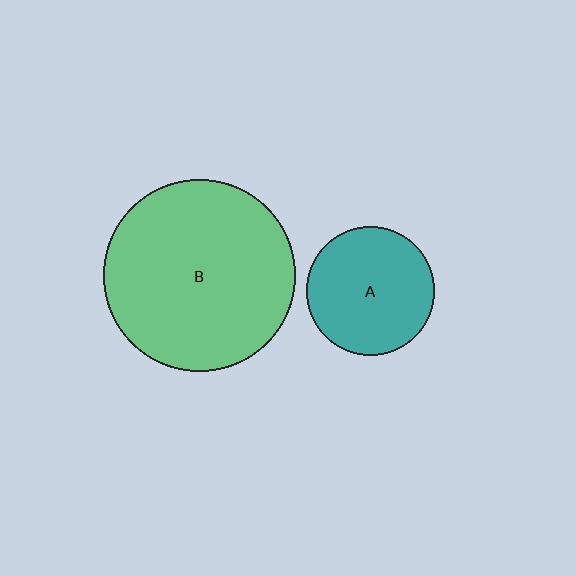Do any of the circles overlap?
No, none of the circles overlap.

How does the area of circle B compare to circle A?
Approximately 2.2 times.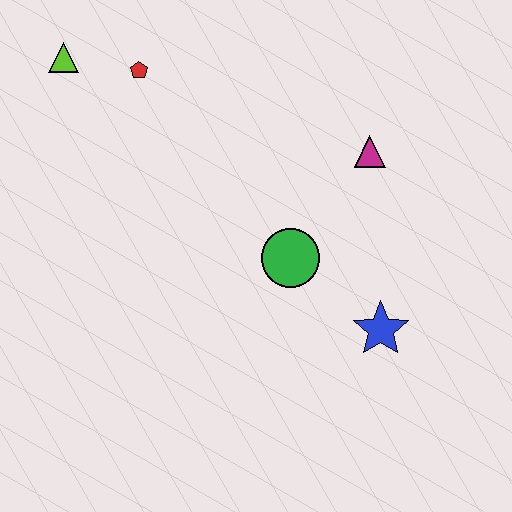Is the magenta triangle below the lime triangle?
Yes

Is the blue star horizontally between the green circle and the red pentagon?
No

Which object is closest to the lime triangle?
The red pentagon is closest to the lime triangle.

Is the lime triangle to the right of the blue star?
No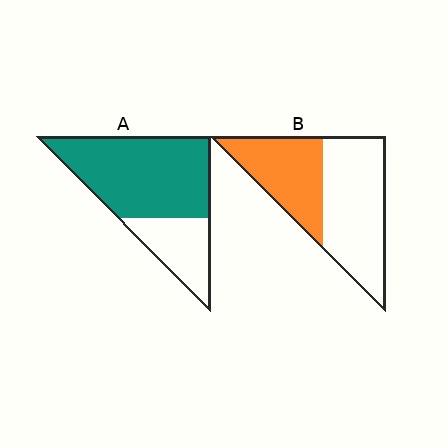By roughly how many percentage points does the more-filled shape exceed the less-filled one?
By roughly 30 percentage points (A over B).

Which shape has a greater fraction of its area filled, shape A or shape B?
Shape A.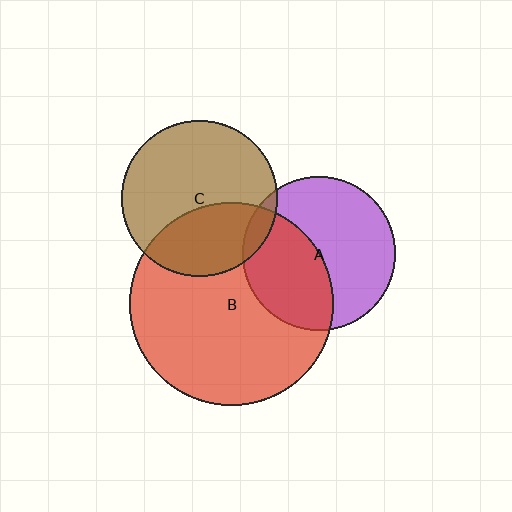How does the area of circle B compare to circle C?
Approximately 1.7 times.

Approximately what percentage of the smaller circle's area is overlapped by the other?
Approximately 45%.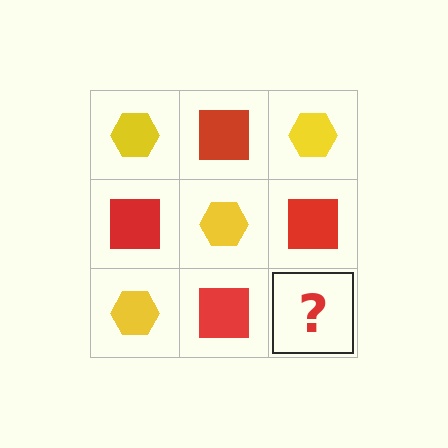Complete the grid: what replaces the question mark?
The question mark should be replaced with a yellow hexagon.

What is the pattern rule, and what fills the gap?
The rule is that it alternates yellow hexagon and red square in a checkerboard pattern. The gap should be filled with a yellow hexagon.